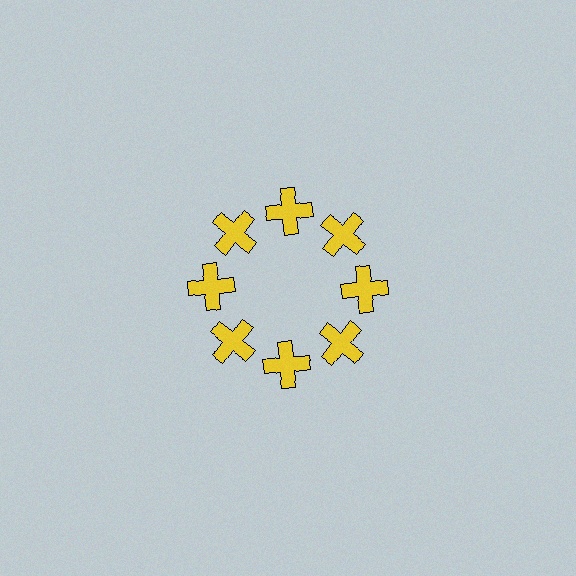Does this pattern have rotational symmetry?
Yes, this pattern has 8-fold rotational symmetry. It looks the same after rotating 45 degrees around the center.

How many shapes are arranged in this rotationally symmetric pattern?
There are 8 shapes, arranged in 8 groups of 1.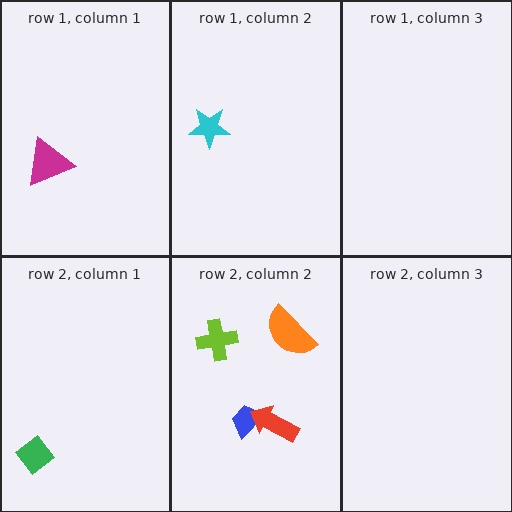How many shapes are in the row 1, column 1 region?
1.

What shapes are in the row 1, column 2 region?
The cyan star.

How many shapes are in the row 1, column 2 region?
1.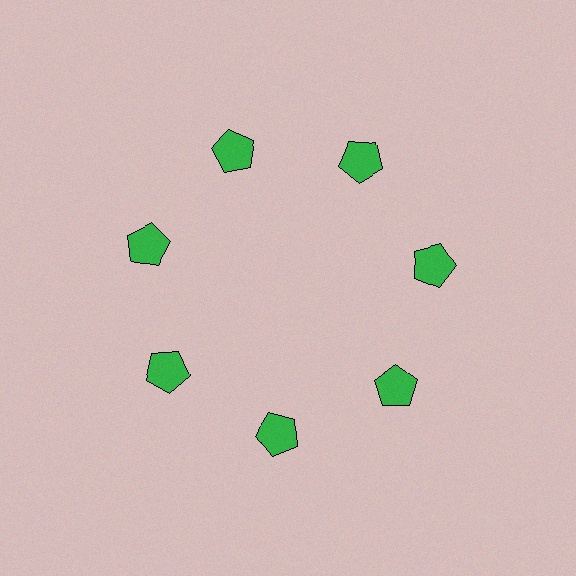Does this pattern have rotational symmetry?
Yes, this pattern has 7-fold rotational symmetry. It looks the same after rotating 51 degrees around the center.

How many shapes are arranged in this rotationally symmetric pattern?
There are 7 shapes, arranged in 7 groups of 1.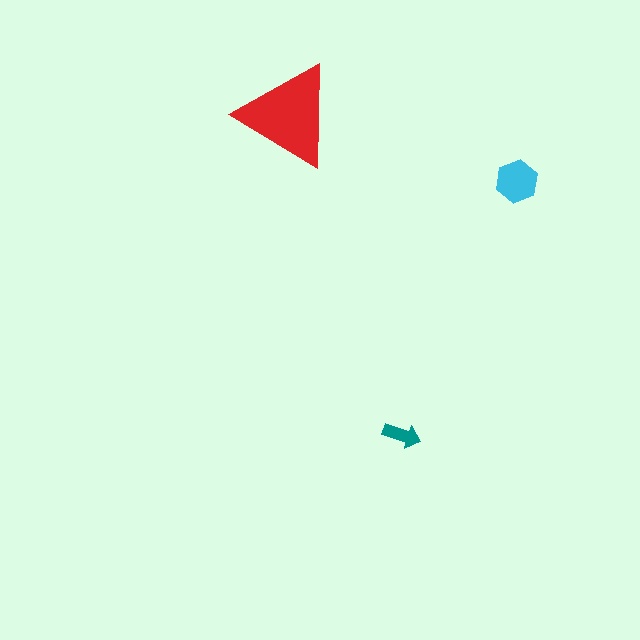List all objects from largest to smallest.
The red triangle, the cyan hexagon, the teal arrow.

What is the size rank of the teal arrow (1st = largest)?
3rd.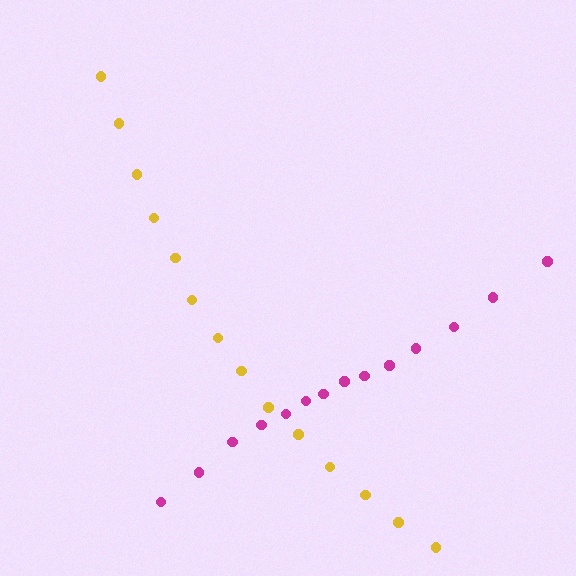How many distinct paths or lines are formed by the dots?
There are 2 distinct paths.